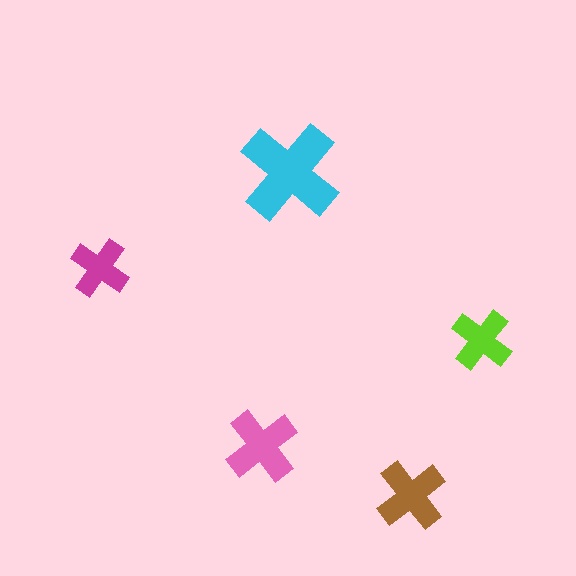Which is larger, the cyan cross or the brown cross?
The cyan one.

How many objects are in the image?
There are 5 objects in the image.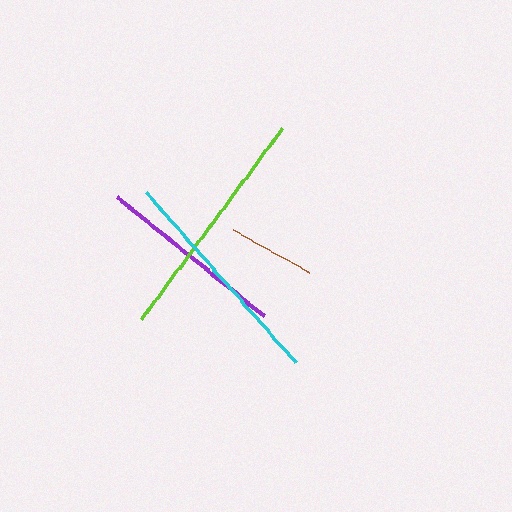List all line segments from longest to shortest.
From longest to shortest: lime, cyan, purple, brown.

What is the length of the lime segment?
The lime segment is approximately 238 pixels long.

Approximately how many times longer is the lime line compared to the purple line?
The lime line is approximately 1.3 times the length of the purple line.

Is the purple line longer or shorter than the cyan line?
The cyan line is longer than the purple line.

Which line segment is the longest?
The lime line is the longest at approximately 238 pixels.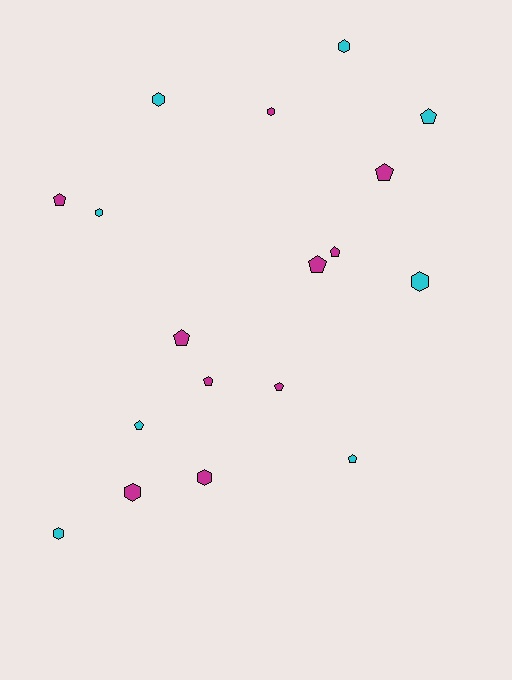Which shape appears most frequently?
Pentagon, with 10 objects.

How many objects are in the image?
There are 18 objects.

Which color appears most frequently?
Magenta, with 10 objects.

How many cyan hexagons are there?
There are 5 cyan hexagons.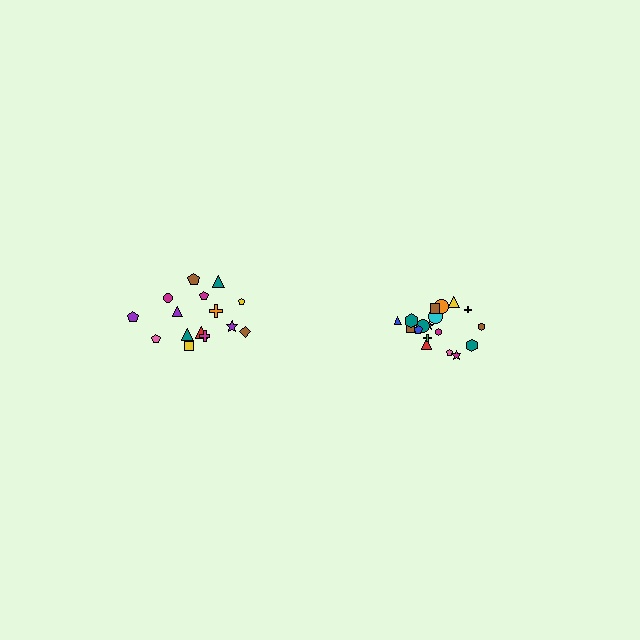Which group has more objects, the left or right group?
The right group.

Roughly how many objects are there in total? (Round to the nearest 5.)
Roughly 35 objects in total.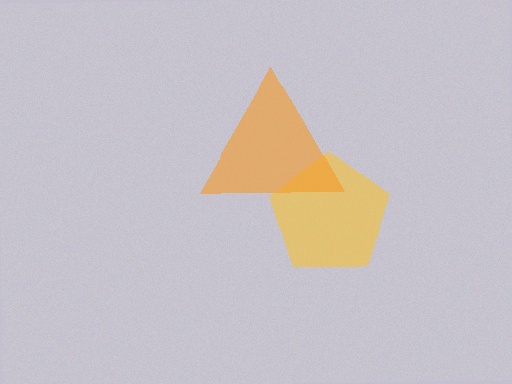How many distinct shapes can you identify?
There are 2 distinct shapes: a yellow pentagon, an orange triangle.